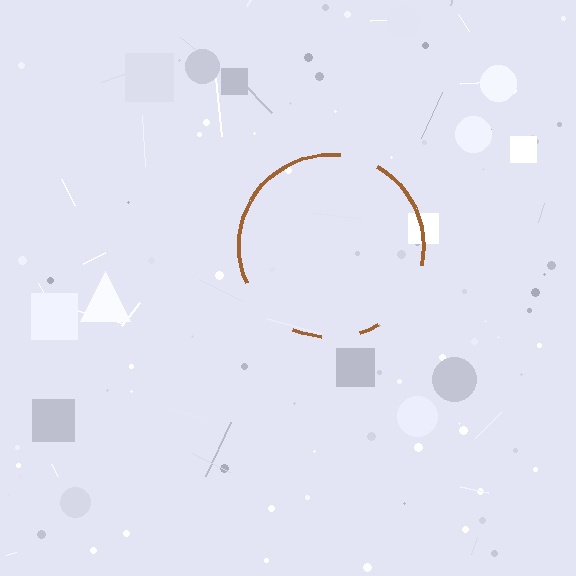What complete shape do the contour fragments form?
The contour fragments form a circle.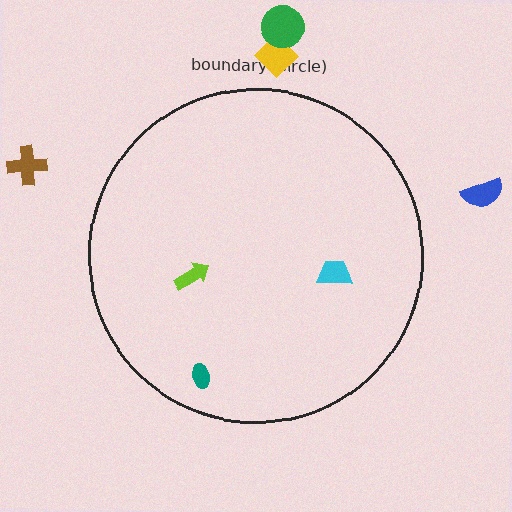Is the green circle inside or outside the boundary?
Outside.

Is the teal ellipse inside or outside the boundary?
Inside.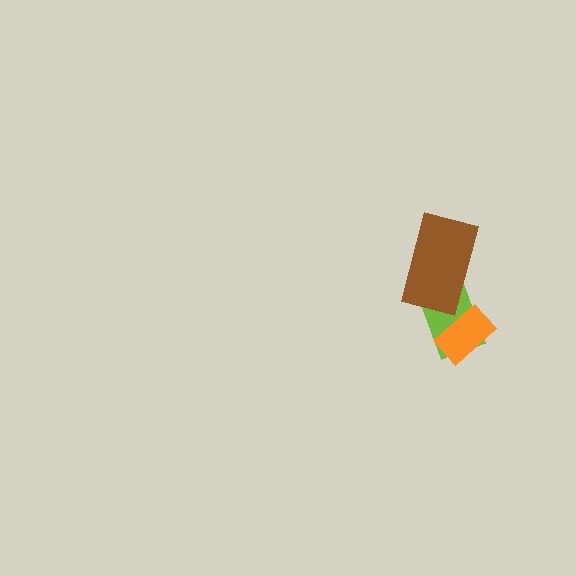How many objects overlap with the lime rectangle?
2 objects overlap with the lime rectangle.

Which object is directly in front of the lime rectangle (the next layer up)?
The brown rectangle is directly in front of the lime rectangle.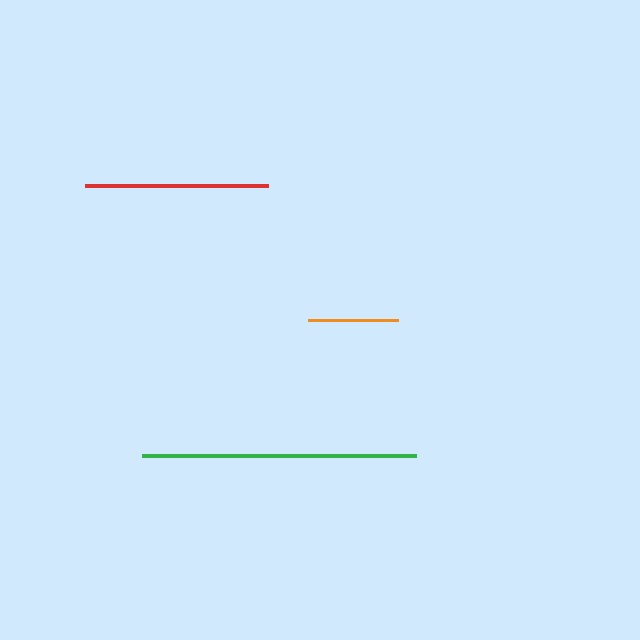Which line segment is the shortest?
The orange line is the shortest at approximately 91 pixels.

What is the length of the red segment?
The red segment is approximately 183 pixels long.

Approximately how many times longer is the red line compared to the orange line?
The red line is approximately 2.0 times the length of the orange line.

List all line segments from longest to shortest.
From longest to shortest: green, red, orange.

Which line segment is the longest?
The green line is the longest at approximately 275 pixels.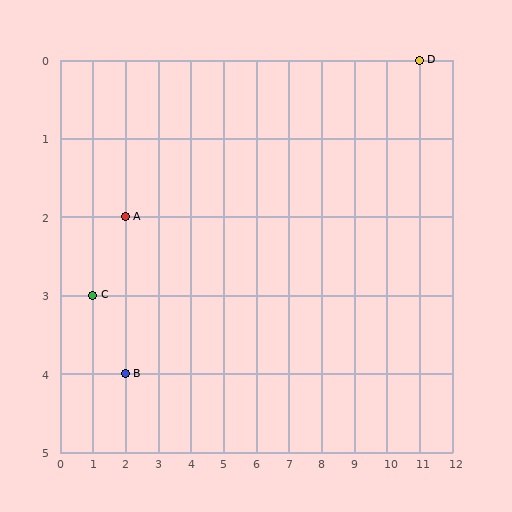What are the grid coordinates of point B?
Point B is at grid coordinates (2, 4).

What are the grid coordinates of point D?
Point D is at grid coordinates (11, 0).